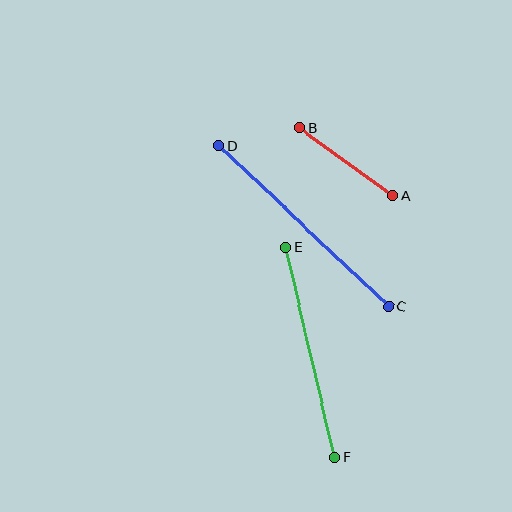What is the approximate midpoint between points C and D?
The midpoint is at approximately (304, 226) pixels.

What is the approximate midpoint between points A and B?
The midpoint is at approximately (346, 161) pixels.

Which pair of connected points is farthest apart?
Points C and D are farthest apart.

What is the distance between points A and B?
The distance is approximately 114 pixels.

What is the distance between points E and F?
The distance is approximately 215 pixels.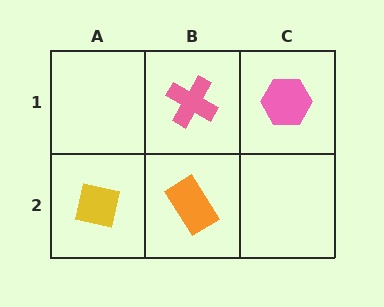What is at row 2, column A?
A yellow square.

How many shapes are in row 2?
2 shapes.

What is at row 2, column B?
An orange rectangle.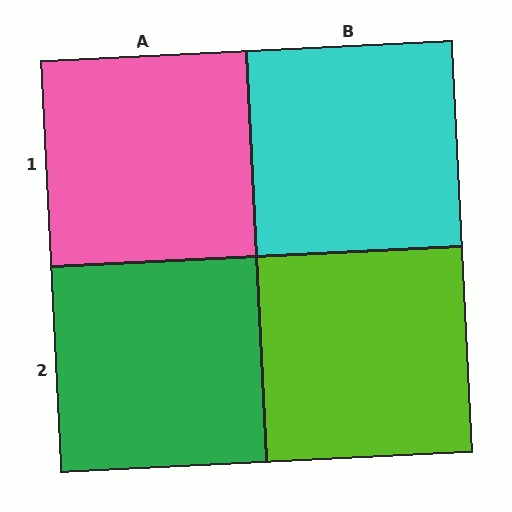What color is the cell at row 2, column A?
Green.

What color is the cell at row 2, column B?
Lime.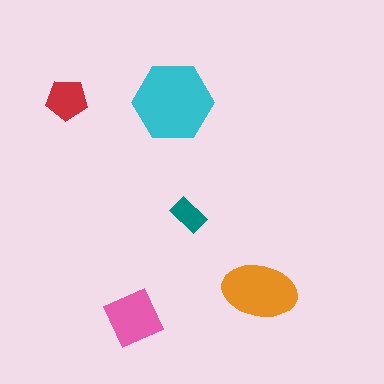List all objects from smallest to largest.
The teal rectangle, the red pentagon, the pink square, the orange ellipse, the cyan hexagon.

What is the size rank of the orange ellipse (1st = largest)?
2nd.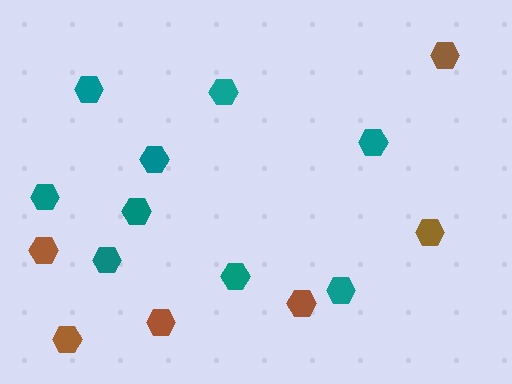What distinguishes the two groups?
There are 2 groups: one group of teal hexagons (9) and one group of brown hexagons (6).